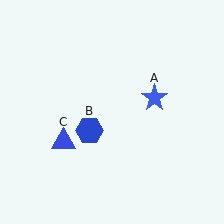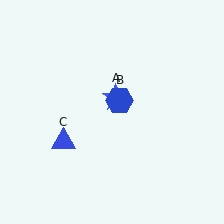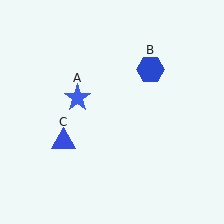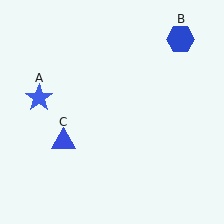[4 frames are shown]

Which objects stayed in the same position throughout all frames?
Blue triangle (object C) remained stationary.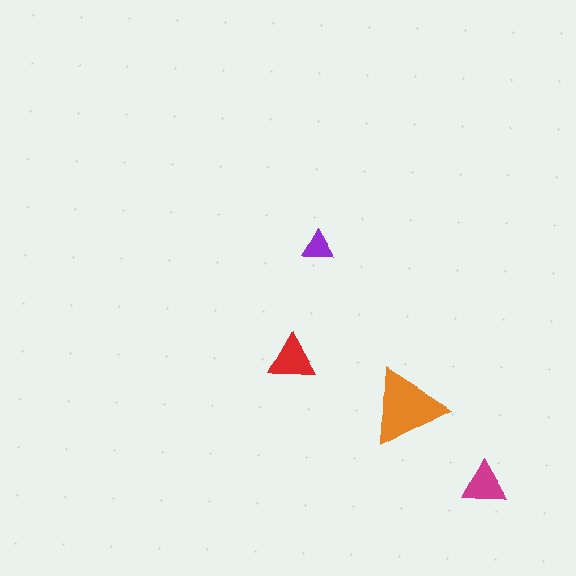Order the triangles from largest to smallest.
the orange one, the red one, the magenta one, the purple one.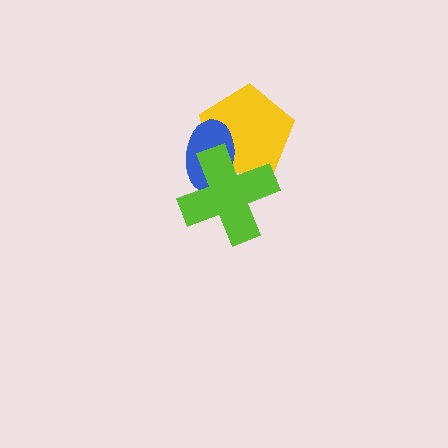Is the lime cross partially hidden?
No, no other shape covers it.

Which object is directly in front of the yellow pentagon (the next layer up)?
The blue ellipse is directly in front of the yellow pentagon.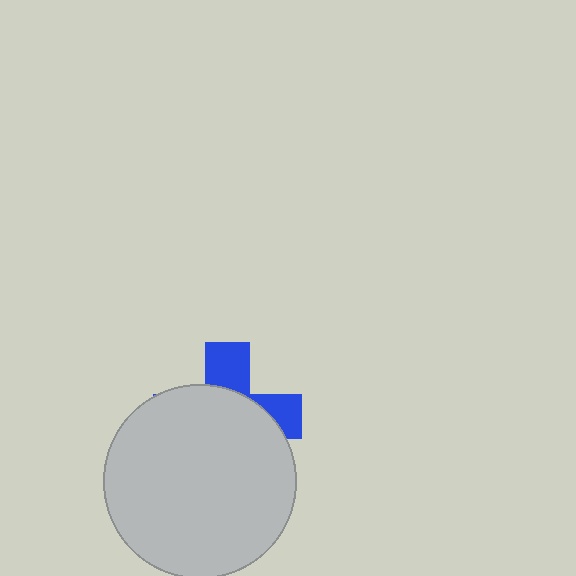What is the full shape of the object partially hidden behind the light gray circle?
The partially hidden object is a blue cross.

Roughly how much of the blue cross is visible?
A small part of it is visible (roughly 31%).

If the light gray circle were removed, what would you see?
You would see the complete blue cross.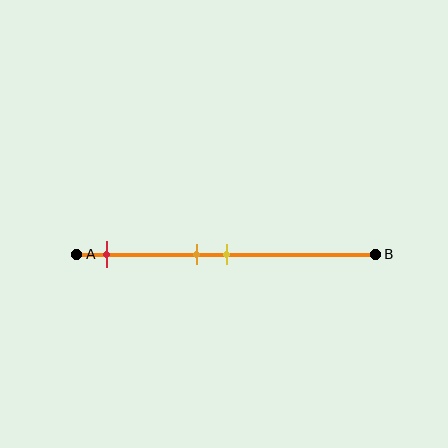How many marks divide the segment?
There are 3 marks dividing the segment.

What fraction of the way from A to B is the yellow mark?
The yellow mark is approximately 50% (0.5) of the way from A to B.